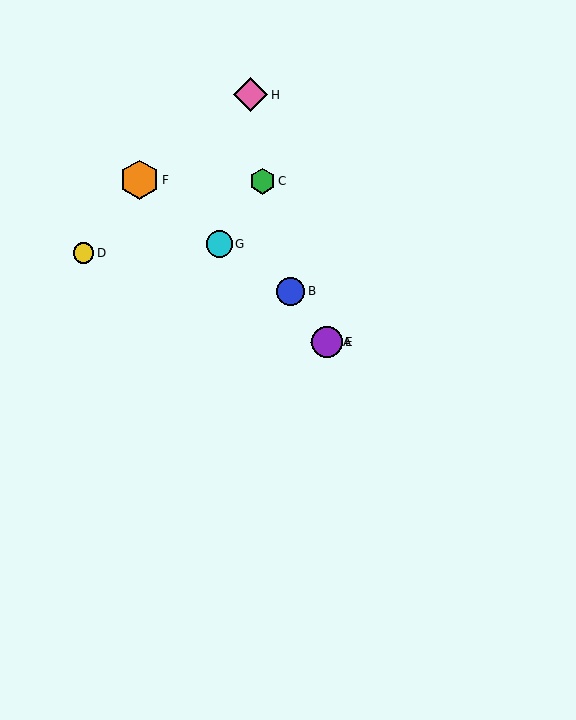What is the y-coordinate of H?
Object H is at y≈95.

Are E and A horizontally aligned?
Yes, both are at y≈342.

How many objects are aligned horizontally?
2 objects (A, E) are aligned horizontally.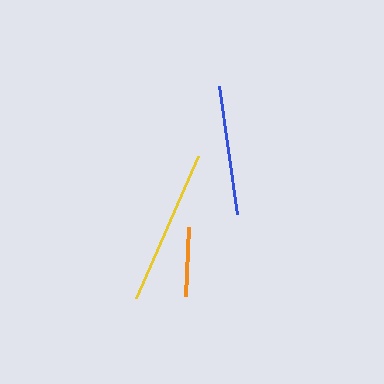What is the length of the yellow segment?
The yellow segment is approximately 156 pixels long.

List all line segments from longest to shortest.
From longest to shortest: yellow, blue, orange.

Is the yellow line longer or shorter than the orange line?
The yellow line is longer than the orange line.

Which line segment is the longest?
The yellow line is the longest at approximately 156 pixels.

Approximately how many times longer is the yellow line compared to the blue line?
The yellow line is approximately 1.2 times the length of the blue line.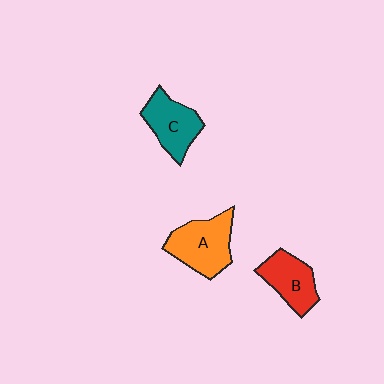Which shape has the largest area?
Shape A (orange).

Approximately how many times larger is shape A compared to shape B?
Approximately 1.3 times.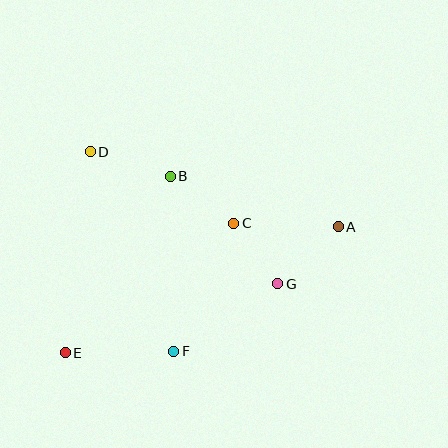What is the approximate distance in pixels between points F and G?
The distance between F and G is approximately 124 pixels.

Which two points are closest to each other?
Points C and G are closest to each other.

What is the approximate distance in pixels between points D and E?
The distance between D and E is approximately 203 pixels.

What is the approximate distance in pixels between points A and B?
The distance between A and B is approximately 176 pixels.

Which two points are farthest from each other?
Points A and E are farthest from each other.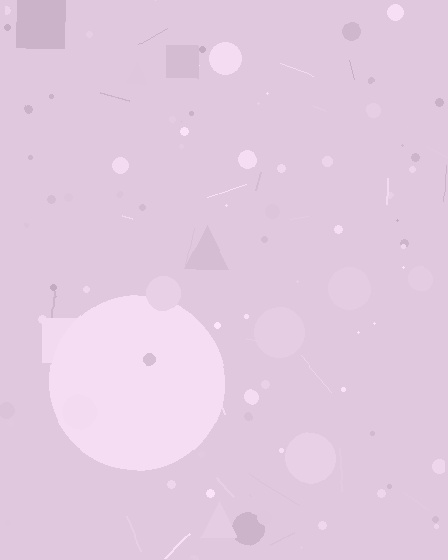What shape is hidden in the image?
A circle is hidden in the image.